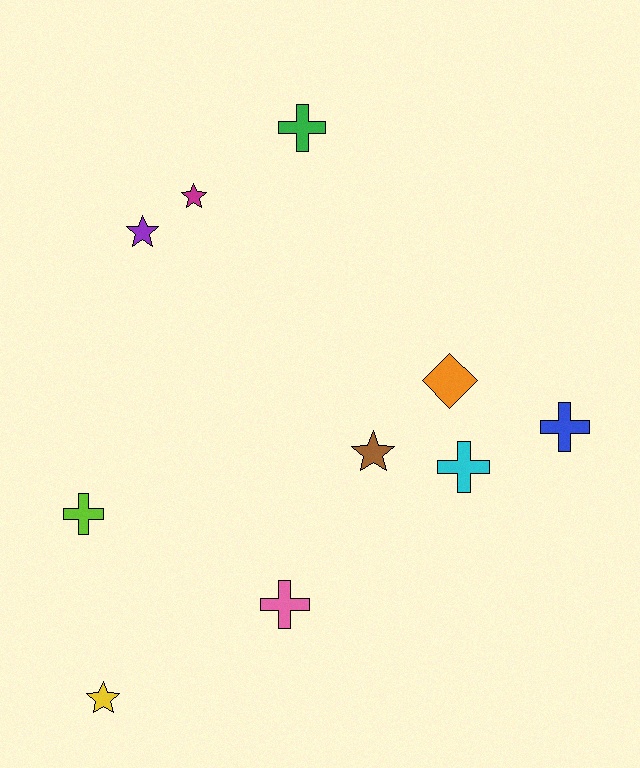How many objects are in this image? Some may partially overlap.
There are 10 objects.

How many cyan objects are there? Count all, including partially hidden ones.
There is 1 cyan object.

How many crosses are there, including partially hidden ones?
There are 5 crosses.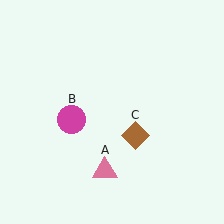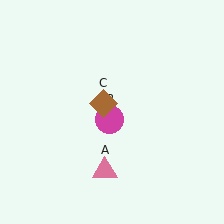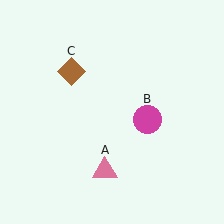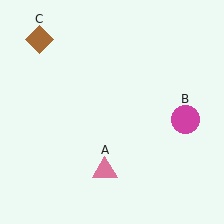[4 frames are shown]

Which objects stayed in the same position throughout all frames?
Pink triangle (object A) remained stationary.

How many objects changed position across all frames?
2 objects changed position: magenta circle (object B), brown diamond (object C).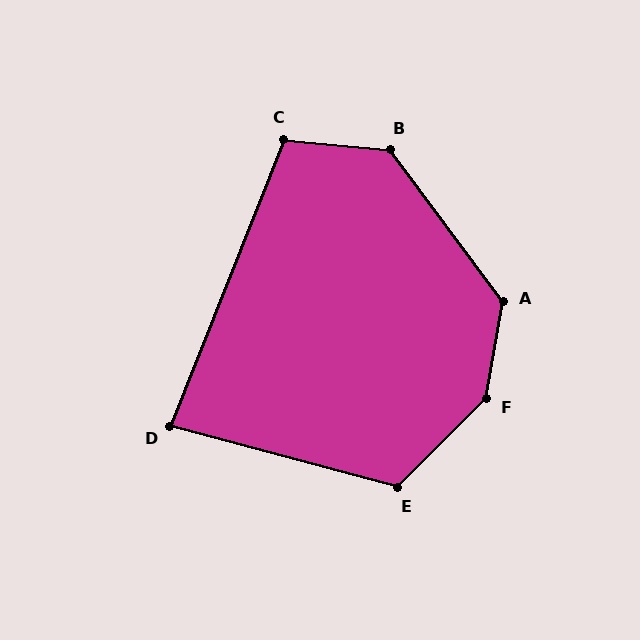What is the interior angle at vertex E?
Approximately 120 degrees (obtuse).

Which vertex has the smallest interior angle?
D, at approximately 83 degrees.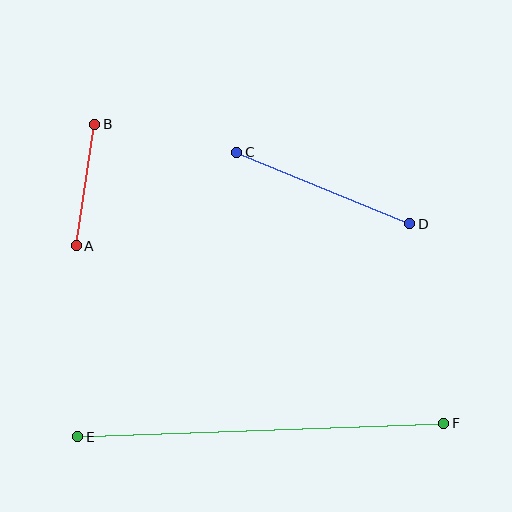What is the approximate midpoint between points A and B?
The midpoint is at approximately (86, 185) pixels.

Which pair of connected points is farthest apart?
Points E and F are farthest apart.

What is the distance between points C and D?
The distance is approximately 187 pixels.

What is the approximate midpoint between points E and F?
The midpoint is at approximately (261, 430) pixels.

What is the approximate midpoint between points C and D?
The midpoint is at approximately (323, 188) pixels.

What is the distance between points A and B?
The distance is approximately 123 pixels.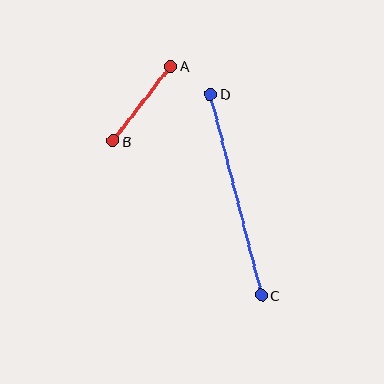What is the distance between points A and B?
The distance is approximately 95 pixels.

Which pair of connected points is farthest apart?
Points C and D are farthest apart.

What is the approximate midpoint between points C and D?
The midpoint is at approximately (236, 195) pixels.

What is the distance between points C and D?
The distance is approximately 208 pixels.